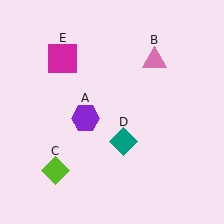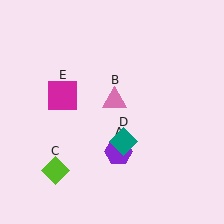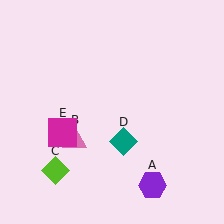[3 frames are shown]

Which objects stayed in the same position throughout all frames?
Lime diamond (object C) and teal diamond (object D) remained stationary.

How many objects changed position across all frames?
3 objects changed position: purple hexagon (object A), pink triangle (object B), magenta square (object E).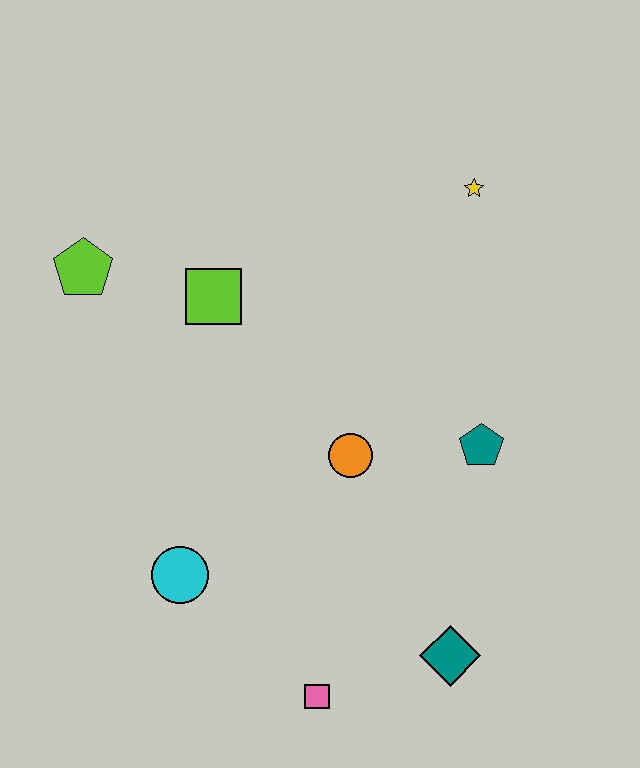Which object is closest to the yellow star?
The teal pentagon is closest to the yellow star.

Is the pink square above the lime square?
No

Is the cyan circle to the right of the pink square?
No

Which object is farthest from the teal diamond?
The lime pentagon is farthest from the teal diamond.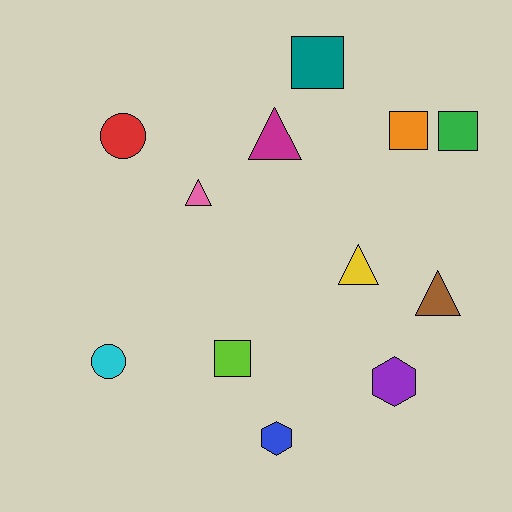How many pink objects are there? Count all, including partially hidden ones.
There is 1 pink object.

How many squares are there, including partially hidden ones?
There are 4 squares.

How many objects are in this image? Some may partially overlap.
There are 12 objects.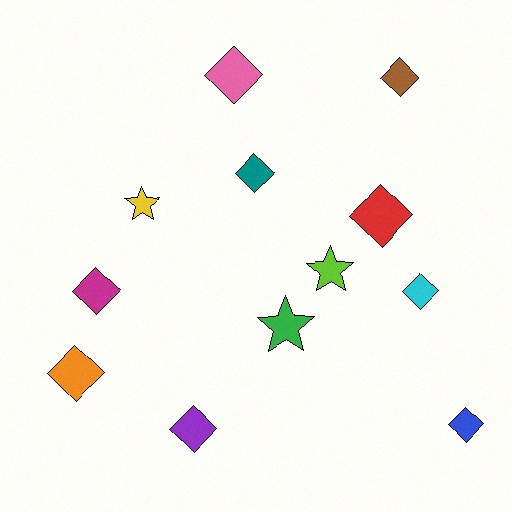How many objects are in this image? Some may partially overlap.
There are 12 objects.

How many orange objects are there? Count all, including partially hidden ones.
There is 1 orange object.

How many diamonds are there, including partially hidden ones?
There are 9 diamonds.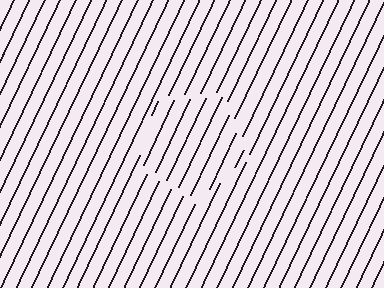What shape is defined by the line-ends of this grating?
An illusory pentagon. The interior of the shape contains the same grating, shifted by half a period — the contour is defined by the phase discontinuity where line-ends from the inner and outer gratings abut.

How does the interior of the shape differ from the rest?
The interior of the shape contains the same grating, shifted by half a period — the contour is defined by the phase discontinuity where line-ends from the inner and outer gratings abut.